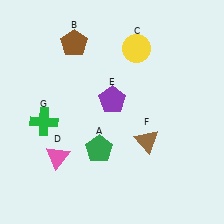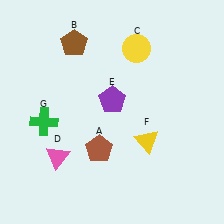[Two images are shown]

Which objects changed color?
A changed from green to brown. F changed from brown to yellow.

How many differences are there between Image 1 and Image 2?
There are 2 differences between the two images.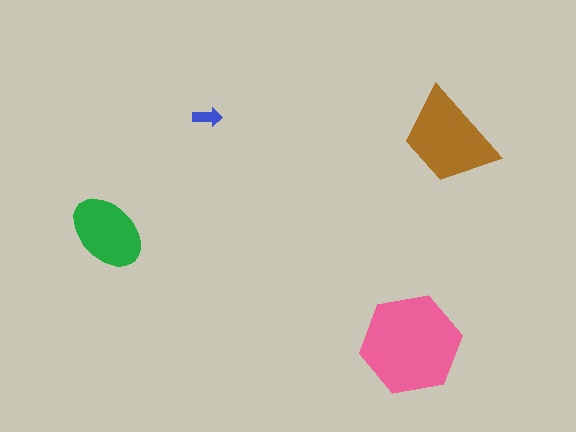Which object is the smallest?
The blue arrow.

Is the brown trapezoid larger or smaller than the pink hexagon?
Smaller.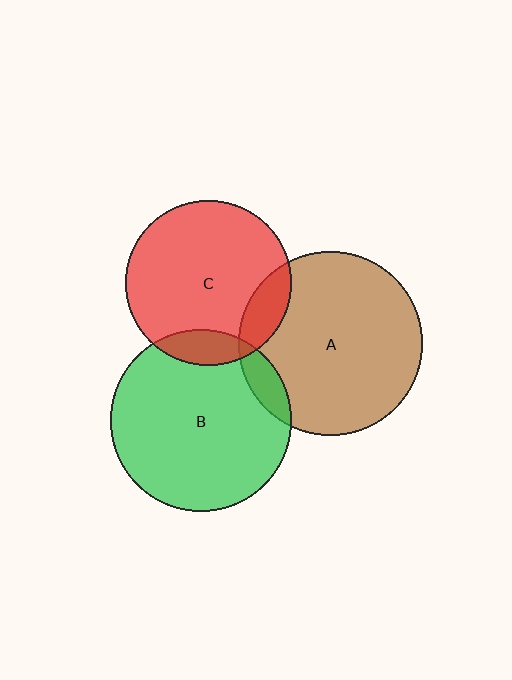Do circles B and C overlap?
Yes.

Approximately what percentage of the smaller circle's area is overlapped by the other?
Approximately 10%.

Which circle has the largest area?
Circle A (brown).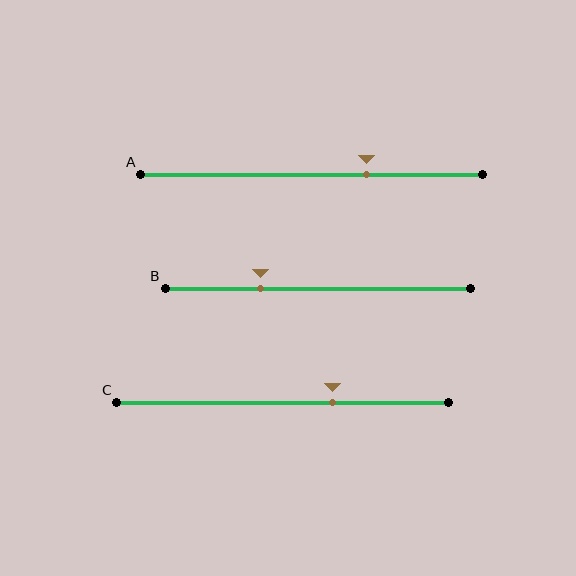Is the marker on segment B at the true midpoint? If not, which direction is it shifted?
No, the marker on segment B is shifted to the left by about 19% of the segment length.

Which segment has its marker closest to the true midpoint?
Segment C has its marker closest to the true midpoint.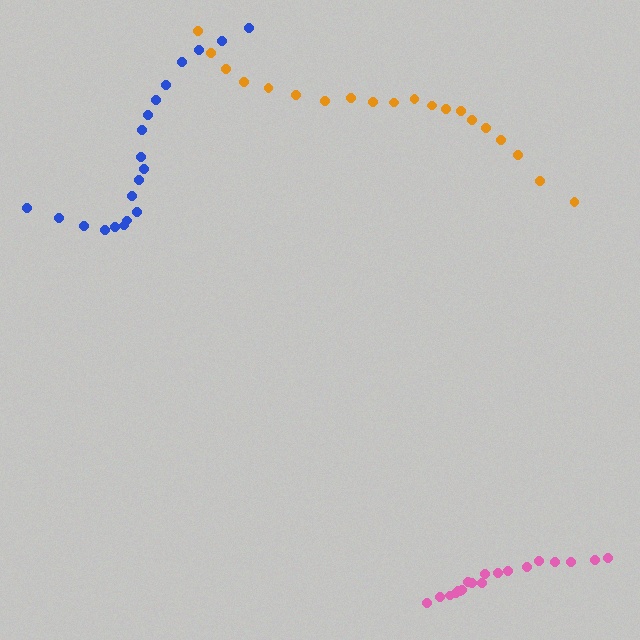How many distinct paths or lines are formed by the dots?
There are 3 distinct paths.